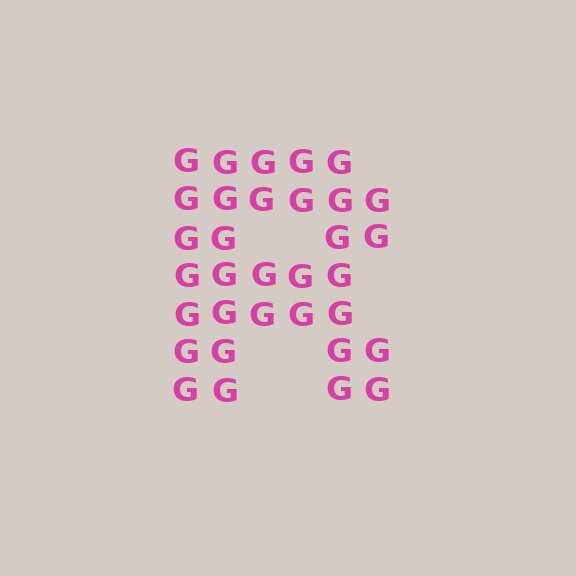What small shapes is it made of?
It is made of small letter G's.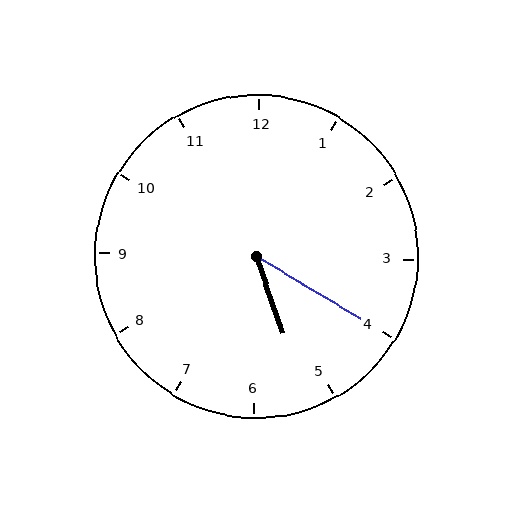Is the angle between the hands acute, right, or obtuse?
It is acute.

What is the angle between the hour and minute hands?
Approximately 40 degrees.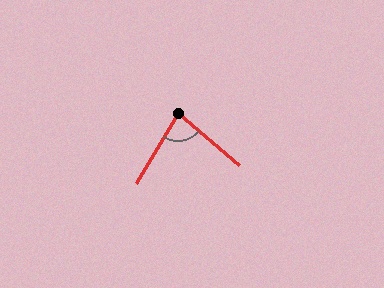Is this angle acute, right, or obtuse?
It is acute.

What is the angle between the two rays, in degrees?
Approximately 81 degrees.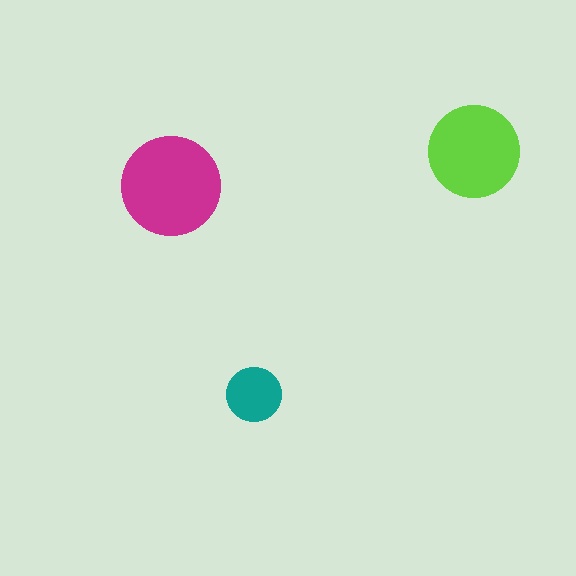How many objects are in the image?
There are 3 objects in the image.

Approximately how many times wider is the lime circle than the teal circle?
About 1.5 times wider.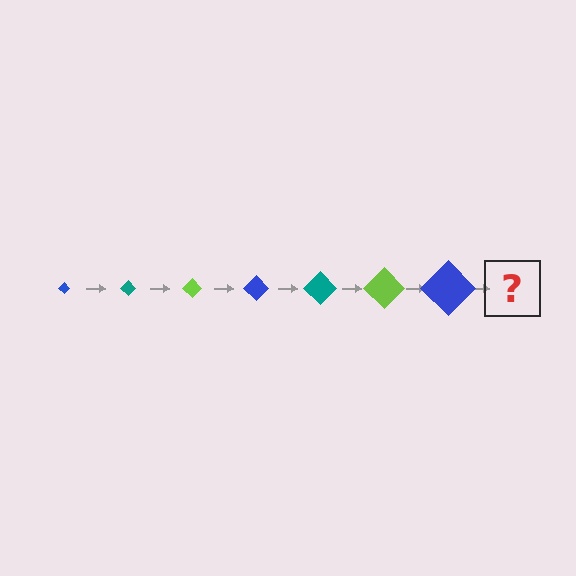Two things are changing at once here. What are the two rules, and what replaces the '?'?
The two rules are that the diamond grows larger each step and the color cycles through blue, teal, and lime. The '?' should be a teal diamond, larger than the previous one.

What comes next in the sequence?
The next element should be a teal diamond, larger than the previous one.